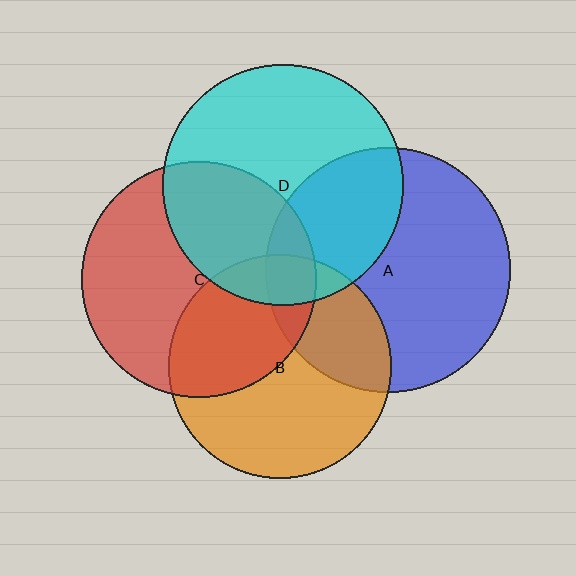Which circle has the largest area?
Circle A (blue).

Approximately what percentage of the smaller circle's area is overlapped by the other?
Approximately 10%.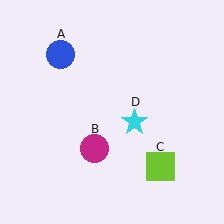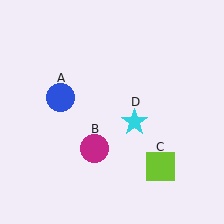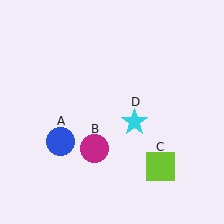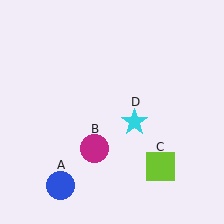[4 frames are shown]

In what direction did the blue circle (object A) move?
The blue circle (object A) moved down.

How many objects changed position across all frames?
1 object changed position: blue circle (object A).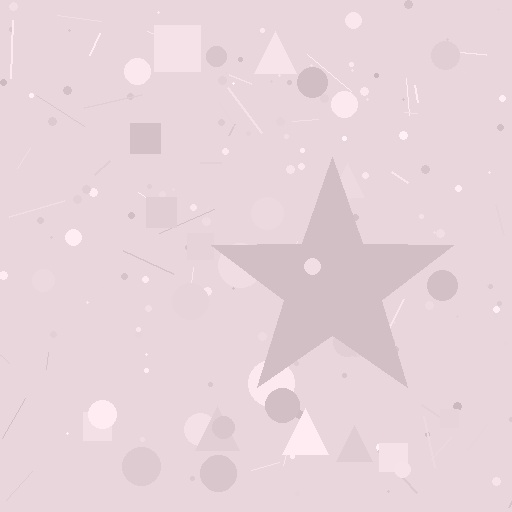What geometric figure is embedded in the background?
A star is embedded in the background.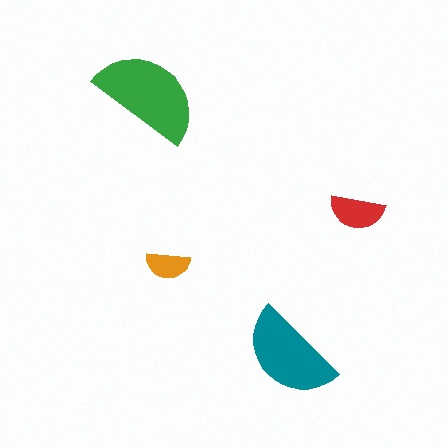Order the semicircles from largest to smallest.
the green one, the teal one, the red one, the orange one.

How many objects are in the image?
There are 4 objects in the image.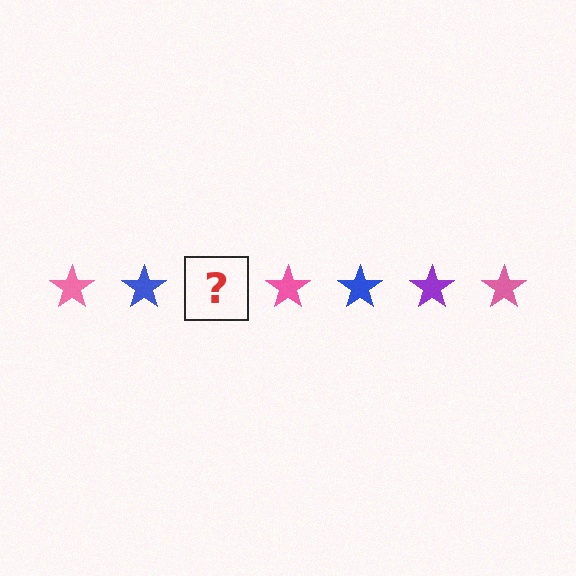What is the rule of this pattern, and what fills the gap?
The rule is that the pattern cycles through pink, blue, purple stars. The gap should be filled with a purple star.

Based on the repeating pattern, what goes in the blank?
The blank should be a purple star.